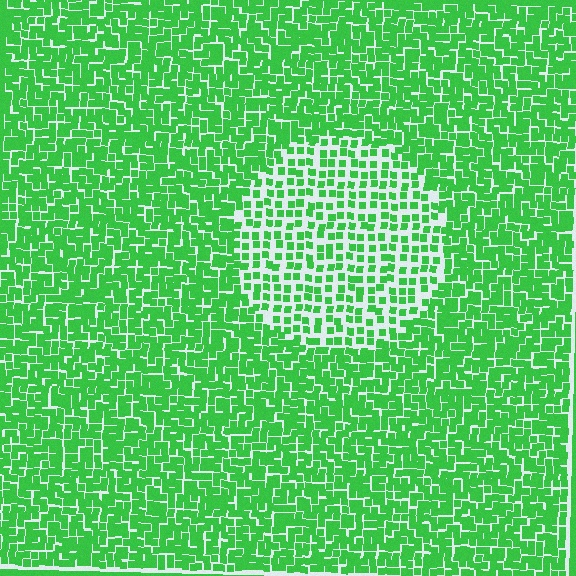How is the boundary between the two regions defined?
The boundary is defined by a change in element density (approximately 1.9x ratio). All elements are the same color, size, and shape.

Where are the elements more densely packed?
The elements are more densely packed outside the circle boundary.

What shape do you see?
I see a circle.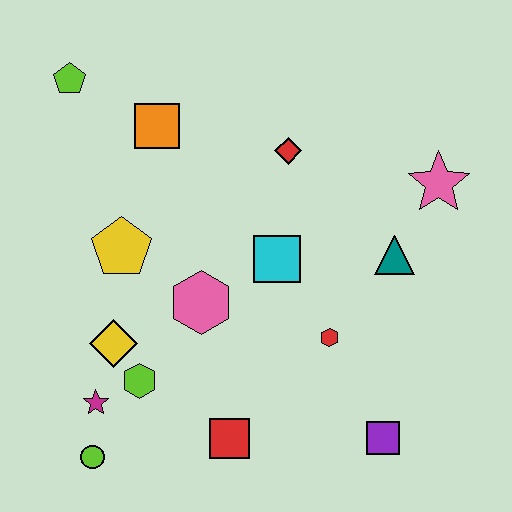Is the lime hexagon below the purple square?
No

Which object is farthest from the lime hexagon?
The pink star is farthest from the lime hexagon.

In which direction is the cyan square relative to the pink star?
The cyan square is to the left of the pink star.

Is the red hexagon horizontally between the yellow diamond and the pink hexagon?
No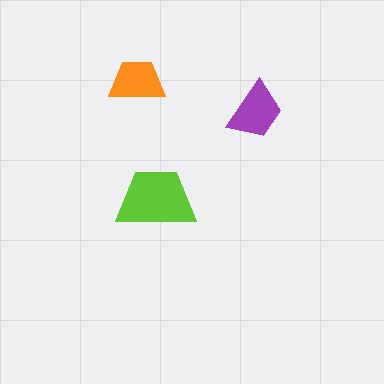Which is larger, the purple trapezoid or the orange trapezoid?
The purple one.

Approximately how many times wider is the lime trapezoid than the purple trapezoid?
About 1.5 times wider.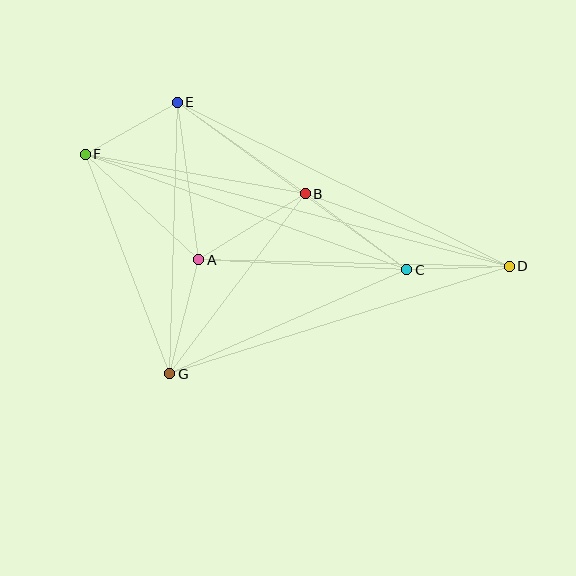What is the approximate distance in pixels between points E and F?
The distance between E and F is approximately 106 pixels.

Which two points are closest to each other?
Points C and D are closest to each other.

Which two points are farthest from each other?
Points D and F are farthest from each other.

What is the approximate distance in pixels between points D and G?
The distance between D and G is approximately 356 pixels.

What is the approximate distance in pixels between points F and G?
The distance between F and G is approximately 235 pixels.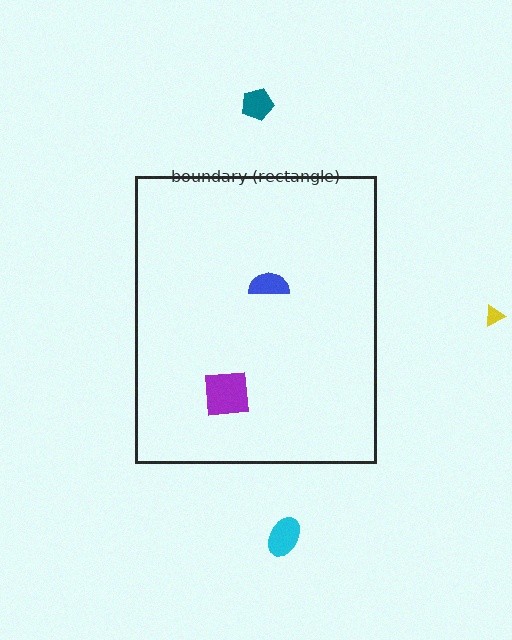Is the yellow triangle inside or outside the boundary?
Outside.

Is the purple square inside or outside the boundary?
Inside.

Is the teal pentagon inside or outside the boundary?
Outside.